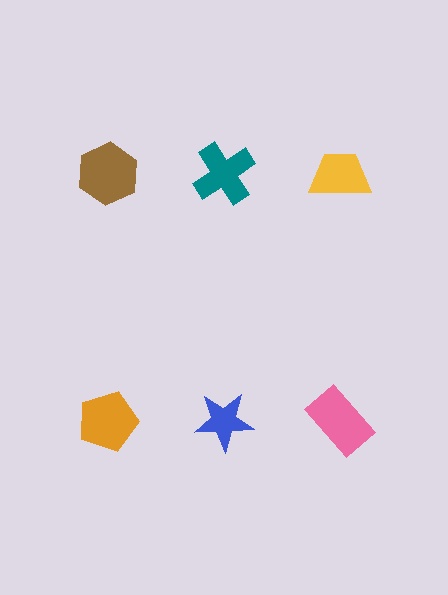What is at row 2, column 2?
A blue star.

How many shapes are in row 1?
3 shapes.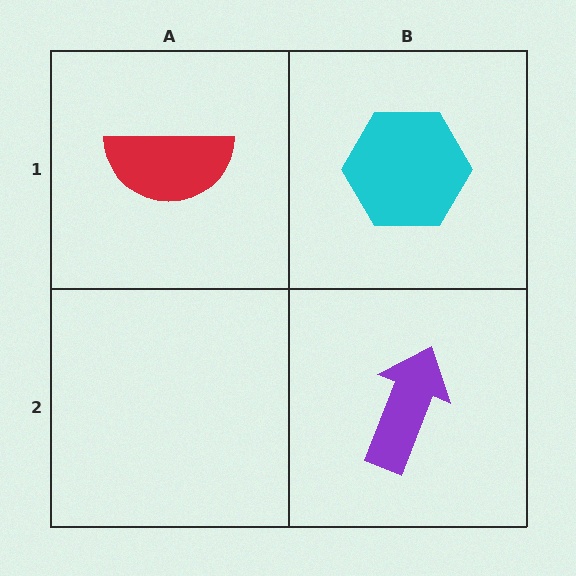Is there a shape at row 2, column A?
No, that cell is empty.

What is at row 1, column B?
A cyan hexagon.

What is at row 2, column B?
A purple arrow.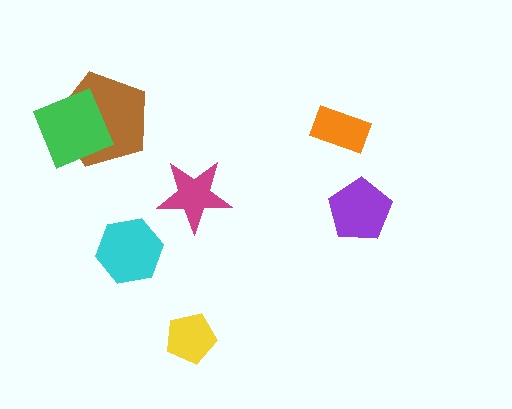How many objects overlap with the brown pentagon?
1 object overlaps with the brown pentagon.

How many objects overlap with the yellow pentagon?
0 objects overlap with the yellow pentagon.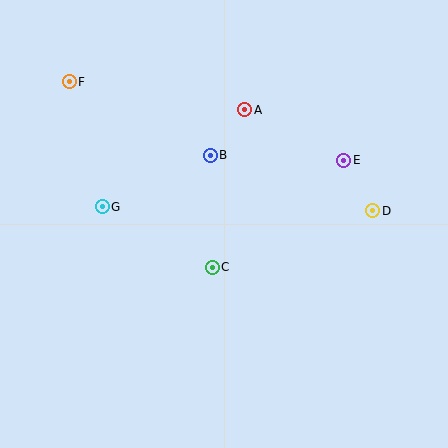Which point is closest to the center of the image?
Point C at (212, 267) is closest to the center.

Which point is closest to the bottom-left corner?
Point G is closest to the bottom-left corner.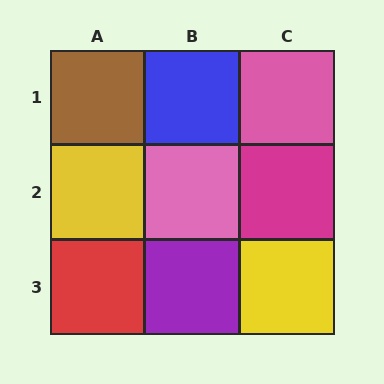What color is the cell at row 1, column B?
Blue.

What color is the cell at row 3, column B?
Purple.